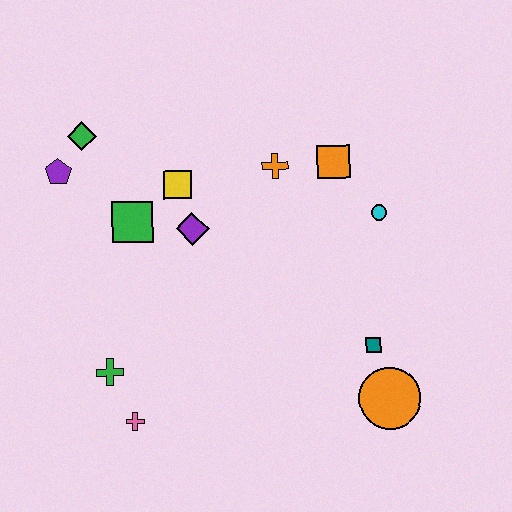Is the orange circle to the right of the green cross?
Yes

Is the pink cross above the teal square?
No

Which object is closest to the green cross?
The pink cross is closest to the green cross.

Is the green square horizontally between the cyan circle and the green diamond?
Yes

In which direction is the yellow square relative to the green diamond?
The yellow square is to the right of the green diamond.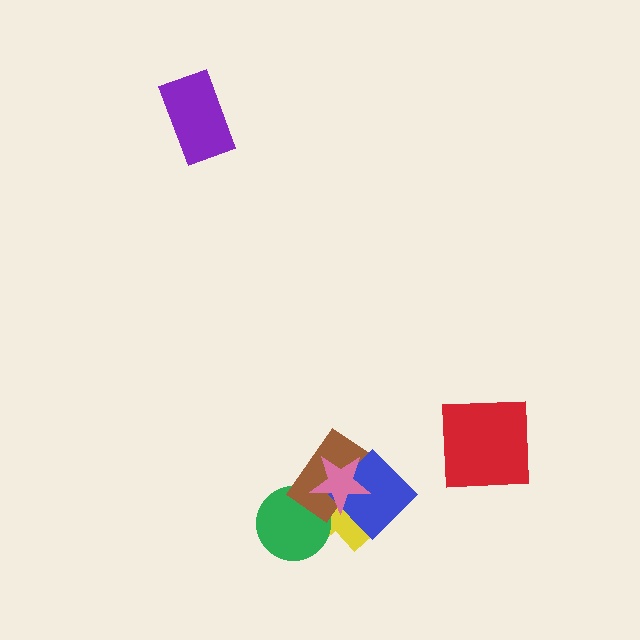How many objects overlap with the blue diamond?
3 objects overlap with the blue diamond.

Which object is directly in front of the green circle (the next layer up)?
The brown rectangle is directly in front of the green circle.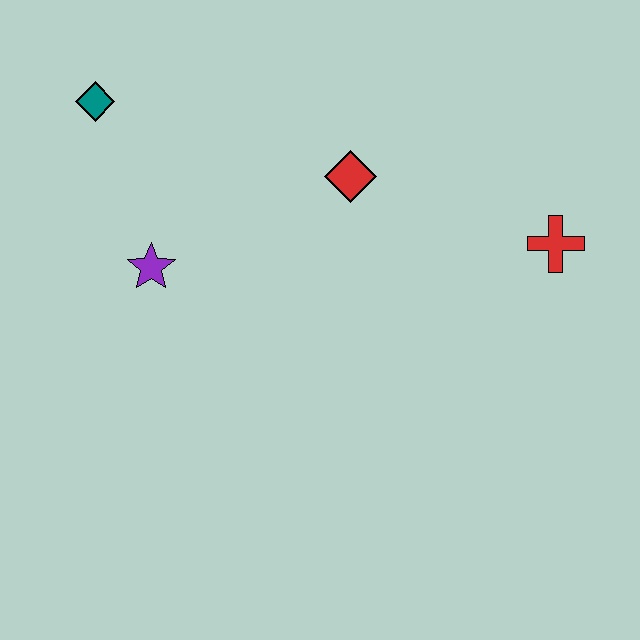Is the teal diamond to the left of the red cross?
Yes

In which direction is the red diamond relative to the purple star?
The red diamond is to the right of the purple star.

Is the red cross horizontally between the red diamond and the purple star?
No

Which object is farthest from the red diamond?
The teal diamond is farthest from the red diamond.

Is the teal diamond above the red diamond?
Yes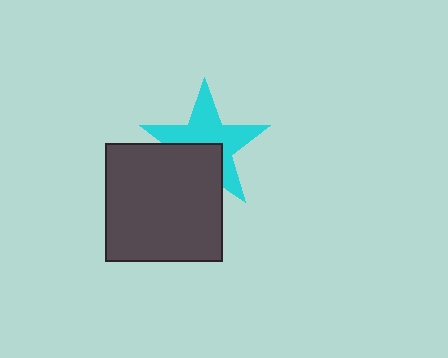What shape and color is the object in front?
The object in front is a dark gray square.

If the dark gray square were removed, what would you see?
You would see the complete cyan star.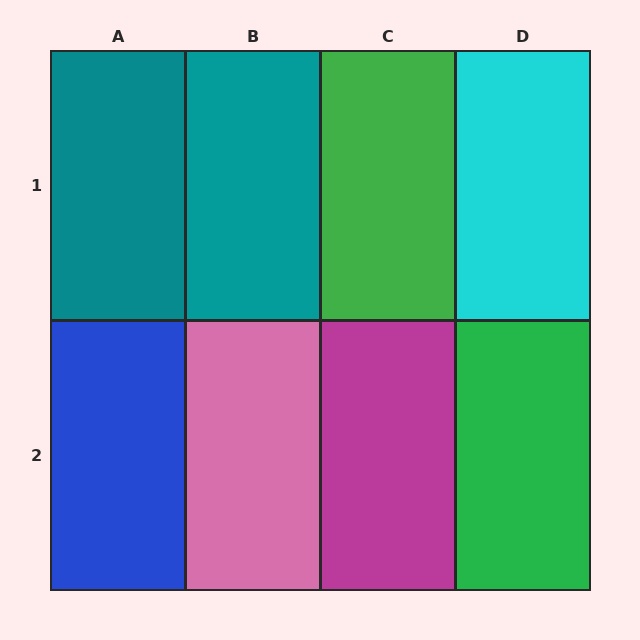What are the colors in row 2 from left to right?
Blue, pink, magenta, green.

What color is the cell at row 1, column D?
Cyan.